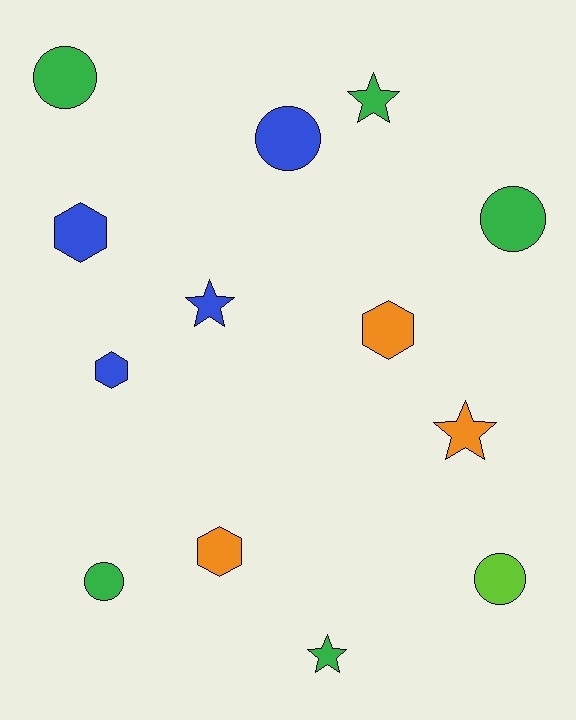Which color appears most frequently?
Green, with 5 objects.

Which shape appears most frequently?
Circle, with 5 objects.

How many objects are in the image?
There are 13 objects.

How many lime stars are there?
There are no lime stars.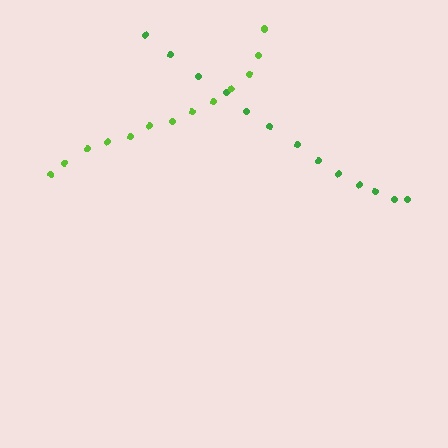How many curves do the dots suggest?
There are 2 distinct paths.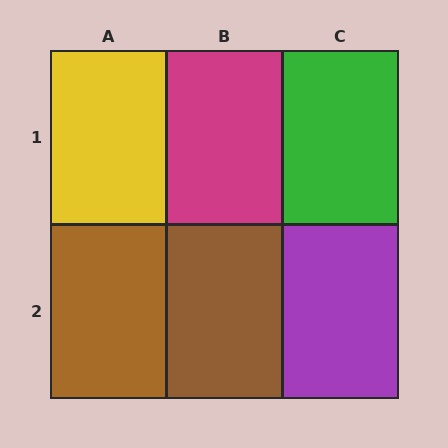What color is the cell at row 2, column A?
Brown.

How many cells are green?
1 cell is green.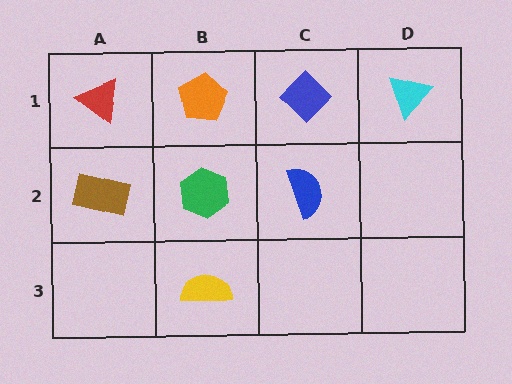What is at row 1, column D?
A cyan triangle.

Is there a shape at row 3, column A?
No, that cell is empty.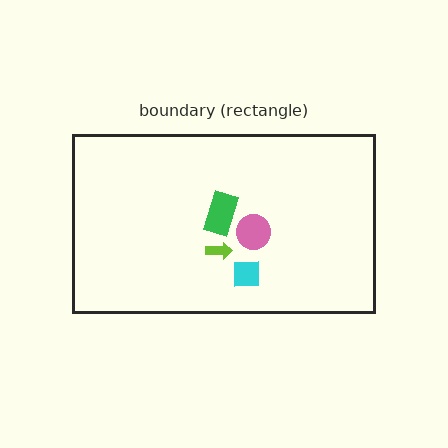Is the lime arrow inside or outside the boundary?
Inside.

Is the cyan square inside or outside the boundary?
Inside.